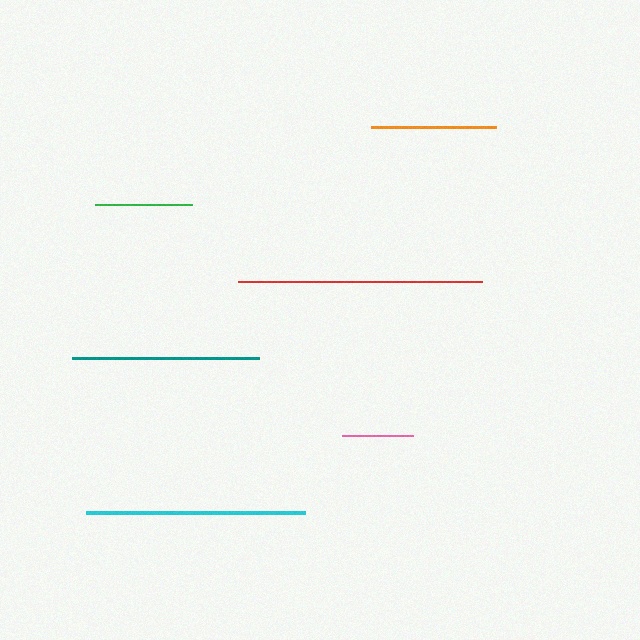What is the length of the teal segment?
The teal segment is approximately 187 pixels long.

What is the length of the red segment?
The red segment is approximately 244 pixels long.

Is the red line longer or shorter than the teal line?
The red line is longer than the teal line.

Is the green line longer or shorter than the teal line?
The teal line is longer than the green line.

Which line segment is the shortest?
The pink line is the shortest at approximately 71 pixels.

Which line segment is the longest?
The red line is the longest at approximately 244 pixels.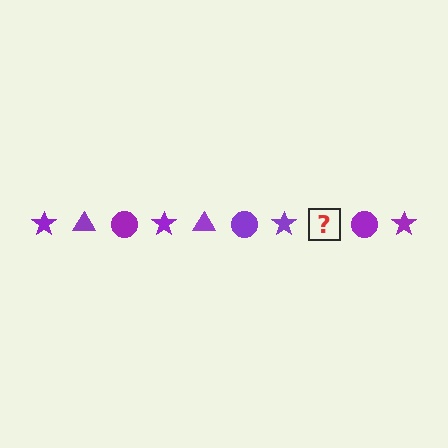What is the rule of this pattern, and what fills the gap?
The rule is that the pattern cycles through star, triangle, circle shapes in purple. The gap should be filled with a purple triangle.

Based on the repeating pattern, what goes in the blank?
The blank should be a purple triangle.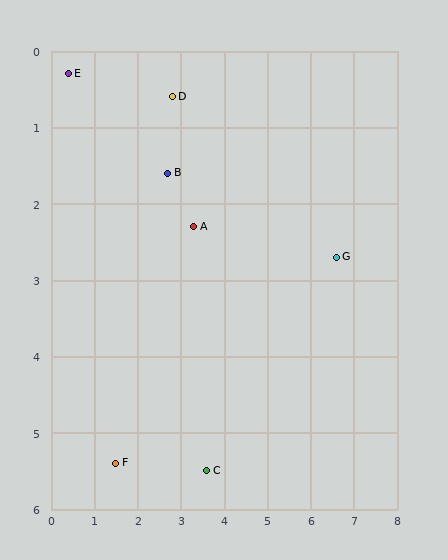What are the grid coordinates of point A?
Point A is at approximately (3.3, 2.3).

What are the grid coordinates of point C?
Point C is at approximately (3.6, 5.5).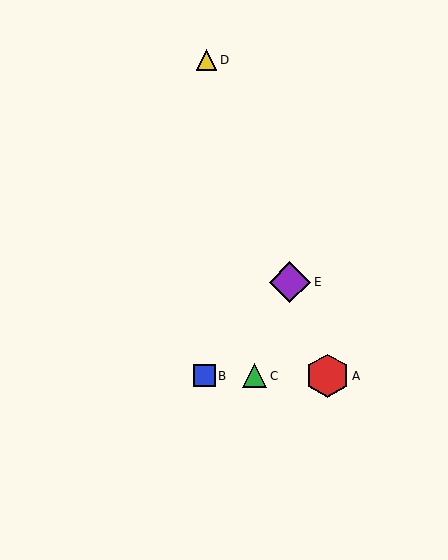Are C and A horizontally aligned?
Yes, both are at y≈376.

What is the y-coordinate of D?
Object D is at y≈60.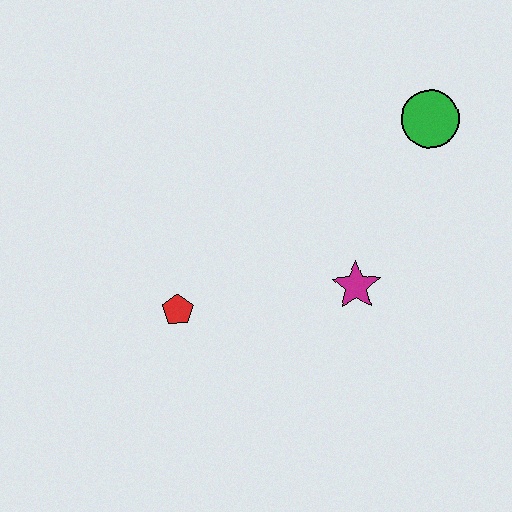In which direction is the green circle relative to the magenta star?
The green circle is above the magenta star.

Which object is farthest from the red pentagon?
The green circle is farthest from the red pentagon.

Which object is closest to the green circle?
The magenta star is closest to the green circle.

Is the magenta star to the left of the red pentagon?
No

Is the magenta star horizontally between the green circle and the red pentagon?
Yes